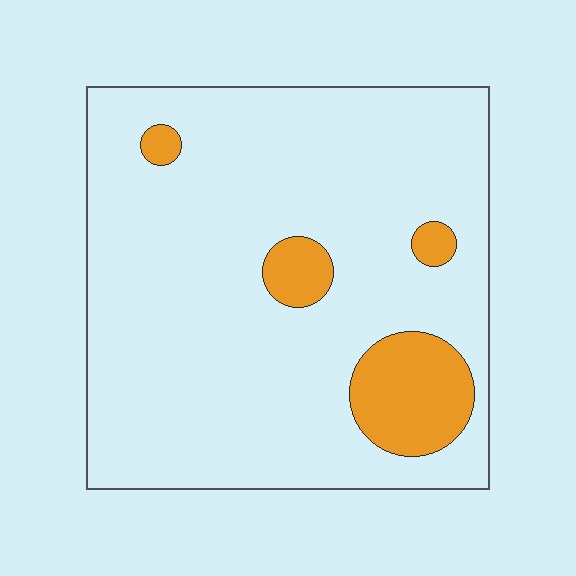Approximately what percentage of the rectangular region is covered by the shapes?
Approximately 10%.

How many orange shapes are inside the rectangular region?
4.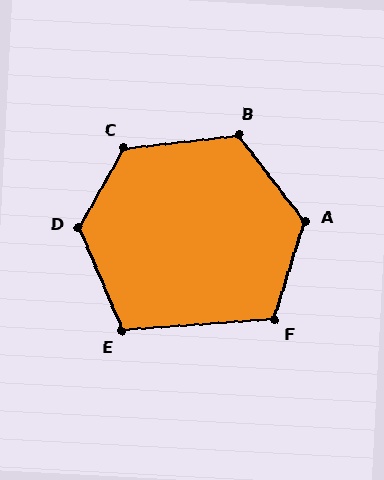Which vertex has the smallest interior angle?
E, at approximately 109 degrees.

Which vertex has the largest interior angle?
D, at approximately 127 degrees.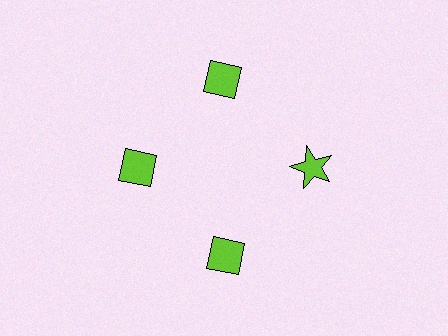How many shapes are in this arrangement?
There are 4 shapes arranged in a ring pattern.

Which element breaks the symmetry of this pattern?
The lime star at roughly the 3 o'clock position breaks the symmetry. All other shapes are lime diamonds.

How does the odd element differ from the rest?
It has a different shape: star instead of diamond.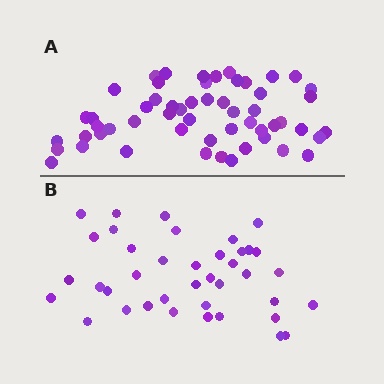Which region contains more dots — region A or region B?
Region A (the top region) has more dots.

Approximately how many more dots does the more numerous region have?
Region A has approximately 15 more dots than region B.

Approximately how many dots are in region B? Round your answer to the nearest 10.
About 40 dots. (The exact count is 39, which rounds to 40.)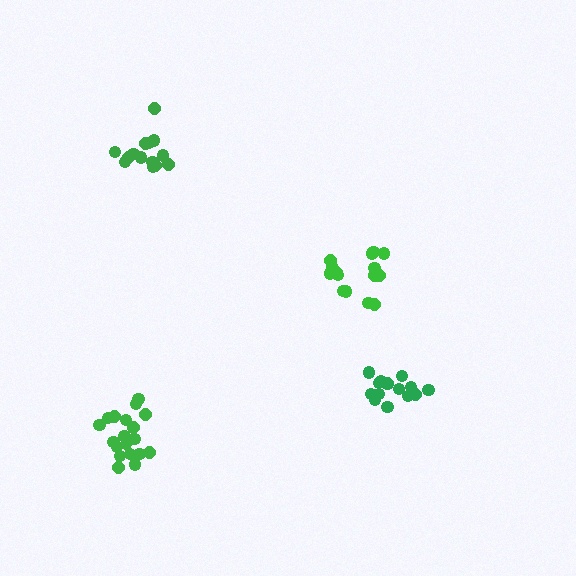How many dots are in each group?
Group 1: 15 dots, Group 2: 15 dots, Group 3: 19 dots, Group 4: 16 dots (65 total).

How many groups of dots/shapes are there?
There are 4 groups.